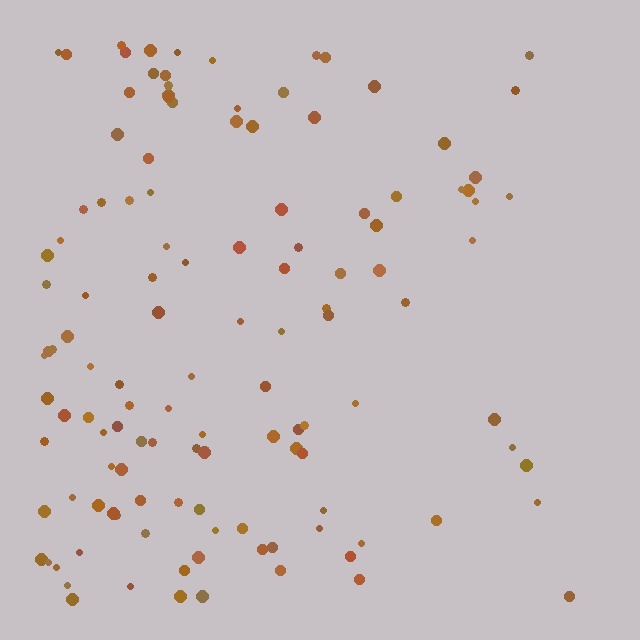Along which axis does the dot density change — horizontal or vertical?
Horizontal.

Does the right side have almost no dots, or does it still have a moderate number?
Still a moderate number, just noticeably fewer than the left.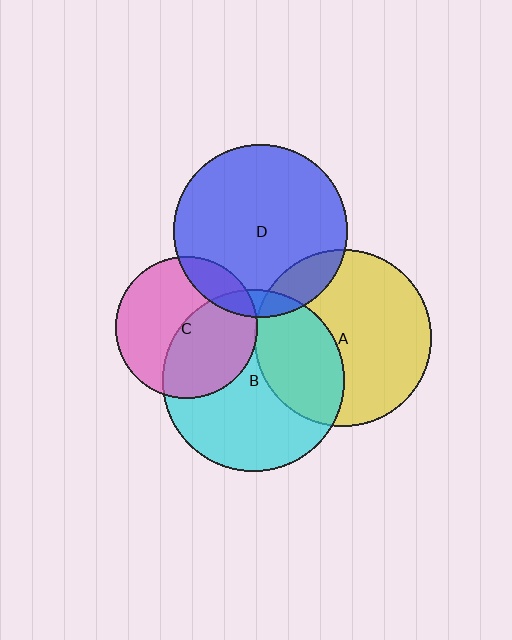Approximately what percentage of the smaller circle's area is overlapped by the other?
Approximately 15%.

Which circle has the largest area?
Circle B (cyan).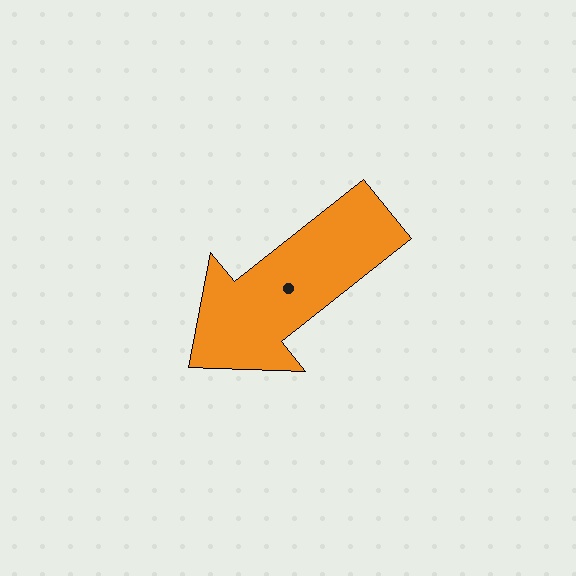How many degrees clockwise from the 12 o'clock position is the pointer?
Approximately 231 degrees.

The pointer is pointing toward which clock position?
Roughly 8 o'clock.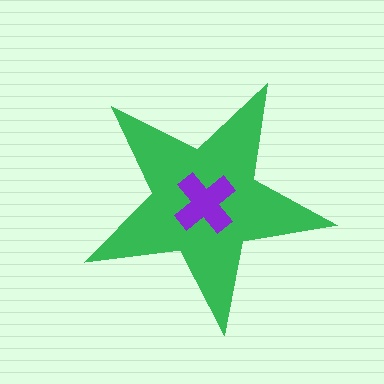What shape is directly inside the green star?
The purple cross.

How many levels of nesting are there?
2.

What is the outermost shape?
The green star.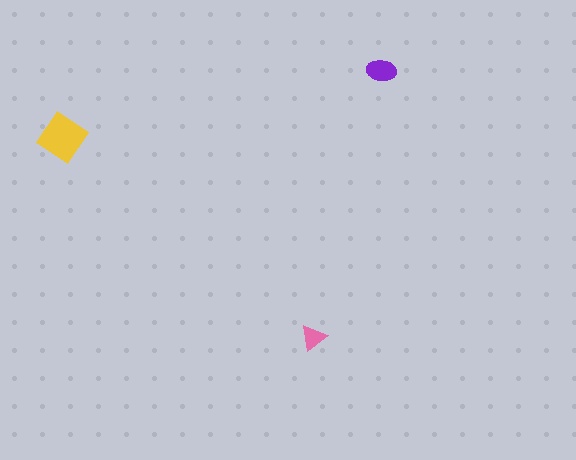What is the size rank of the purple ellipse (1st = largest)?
2nd.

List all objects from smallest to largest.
The pink triangle, the purple ellipse, the yellow diamond.